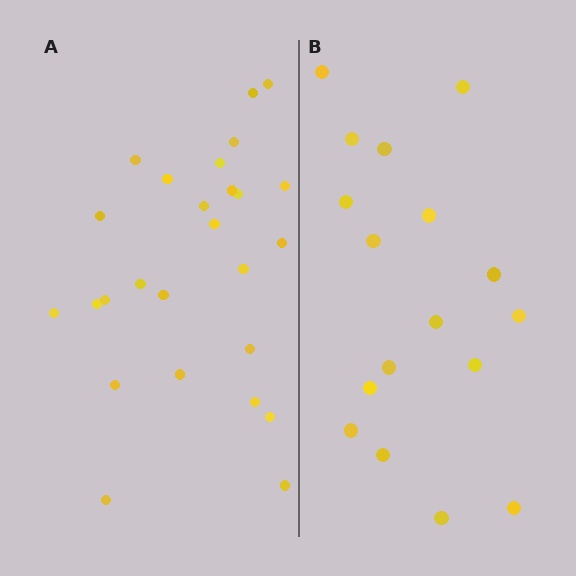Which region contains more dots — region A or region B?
Region A (the left region) has more dots.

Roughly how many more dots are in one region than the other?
Region A has roughly 8 or so more dots than region B.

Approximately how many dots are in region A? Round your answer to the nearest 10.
About 30 dots. (The exact count is 26, which rounds to 30.)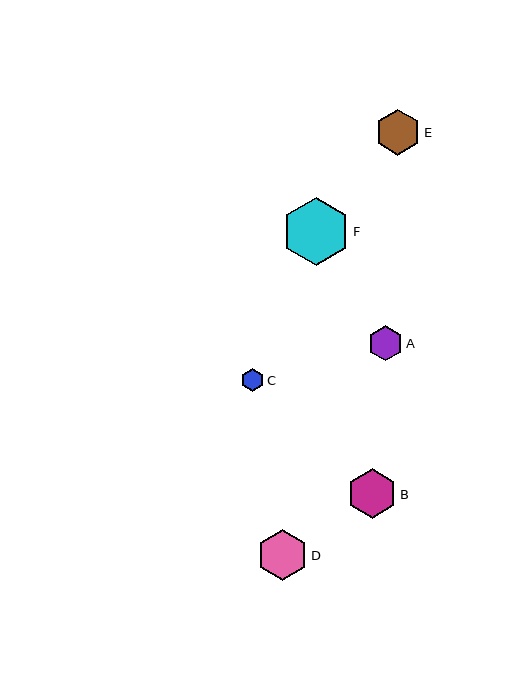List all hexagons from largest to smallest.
From largest to smallest: F, D, B, E, A, C.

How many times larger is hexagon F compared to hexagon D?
Hexagon F is approximately 1.3 times the size of hexagon D.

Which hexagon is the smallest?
Hexagon C is the smallest with a size of approximately 23 pixels.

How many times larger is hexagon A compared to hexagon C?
Hexagon A is approximately 1.5 times the size of hexagon C.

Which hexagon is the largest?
Hexagon F is the largest with a size of approximately 68 pixels.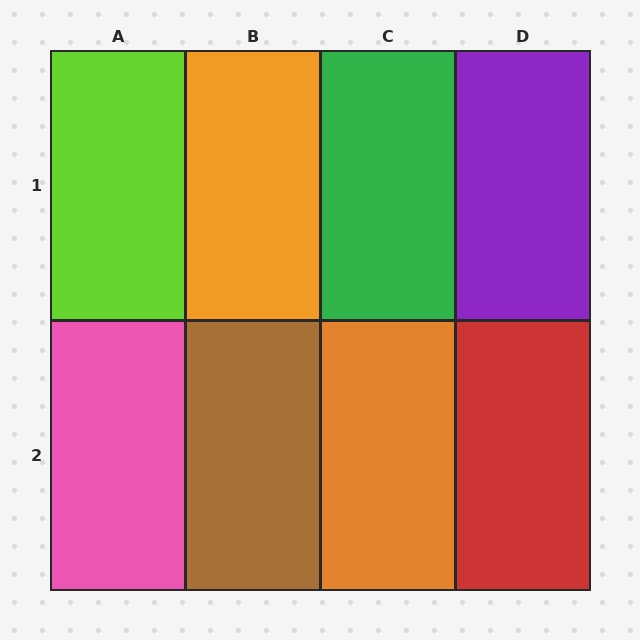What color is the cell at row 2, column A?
Pink.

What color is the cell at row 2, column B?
Brown.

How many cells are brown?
1 cell is brown.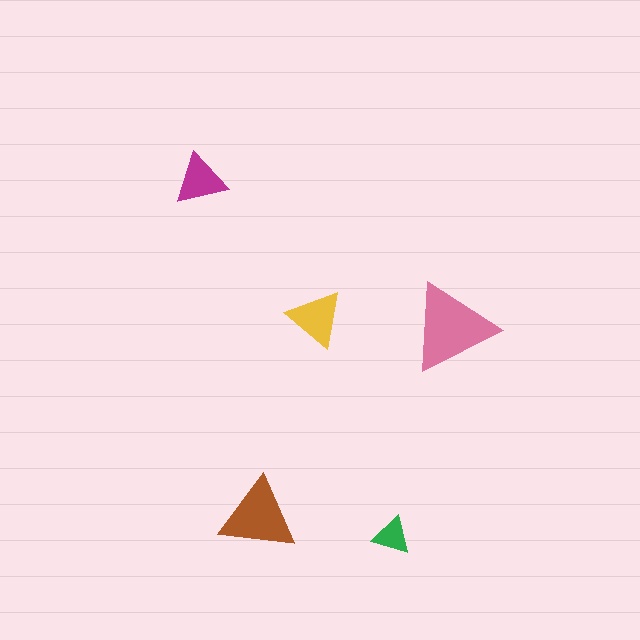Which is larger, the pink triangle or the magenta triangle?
The pink one.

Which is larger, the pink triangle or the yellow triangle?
The pink one.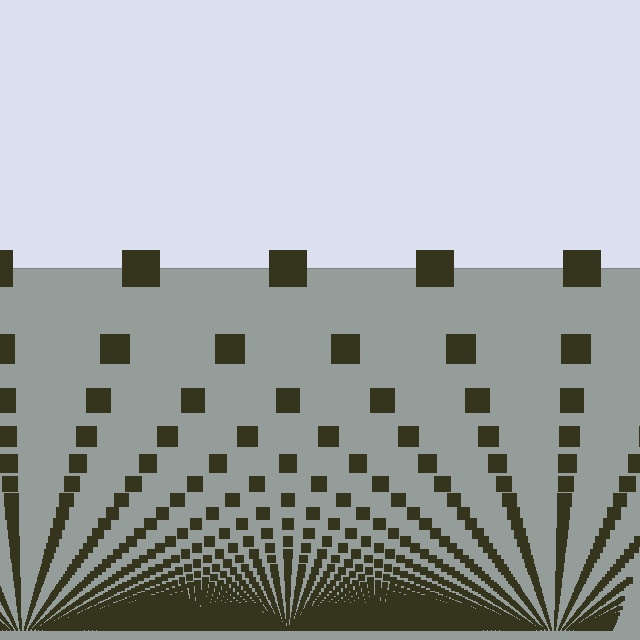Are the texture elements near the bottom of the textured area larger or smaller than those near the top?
Smaller. The gradient is inverted — elements near the bottom are smaller and denser.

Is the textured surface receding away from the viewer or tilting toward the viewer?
The surface appears to tilt toward the viewer. Texture elements get larger and sparser toward the top.